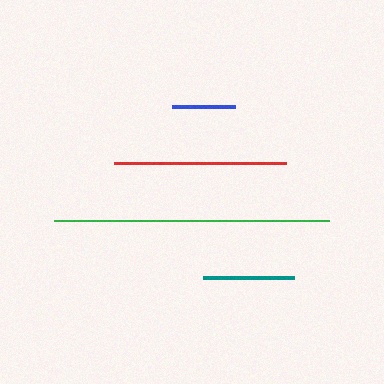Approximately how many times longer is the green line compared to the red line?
The green line is approximately 1.6 times the length of the red line.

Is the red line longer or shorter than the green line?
The green line is longer than the red line.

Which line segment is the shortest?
The blue line is the shortest at approximately 63 pixels.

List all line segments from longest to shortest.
From longest to shortest: green, red, teal, blue.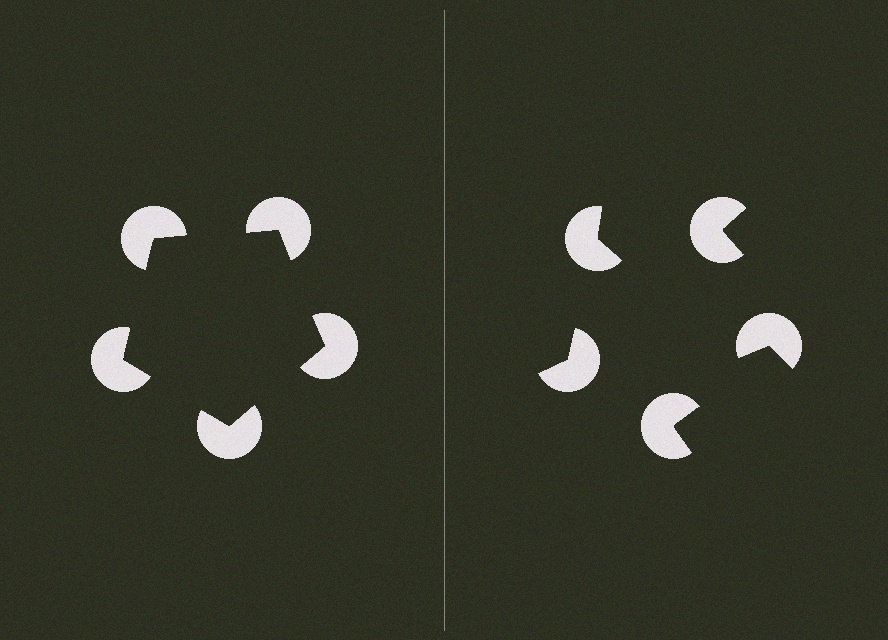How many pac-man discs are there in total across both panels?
10 — 5 on each side.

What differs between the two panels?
The pac-man discs are positioned identically on both sides; only the wedge orientations differ. On the left they align to a pentagon; on the right they are misaligned.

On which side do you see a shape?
An illusory pentagon appears on the left side. On the right side the wedge cuts are rotated, so no coherent shape forms.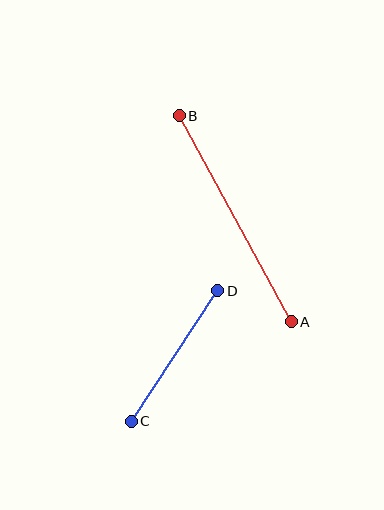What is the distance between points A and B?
The distance is approximately 235 pixels.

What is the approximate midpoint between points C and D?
The midpoint is at approximately (175, 356) pixels.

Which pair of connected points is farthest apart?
Points A and B are farthest apart.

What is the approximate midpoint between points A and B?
The midpoint is at approximately (235, 219) pixels.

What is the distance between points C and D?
The distance is approximately 156 pixels.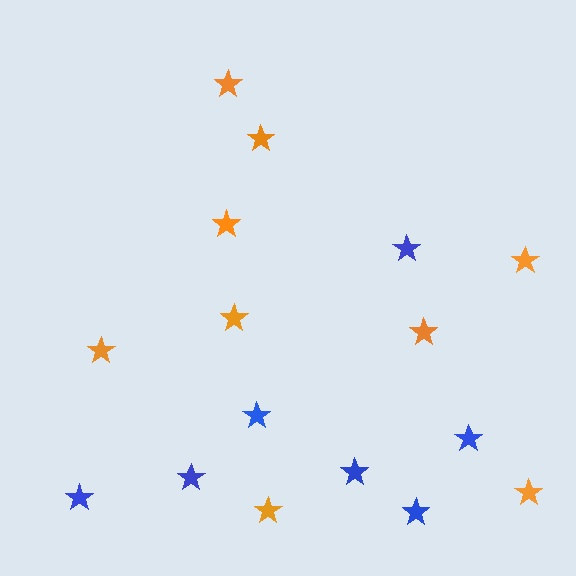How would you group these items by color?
There are 2 groups: one group of orange stars (9) and one group of blue stars (7).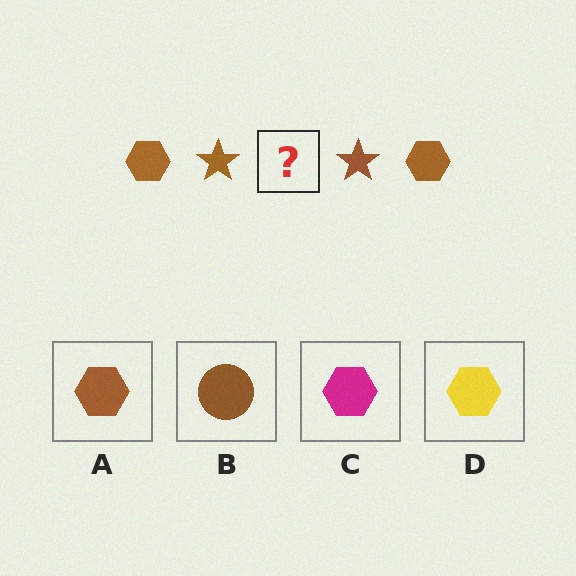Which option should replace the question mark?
Option A.